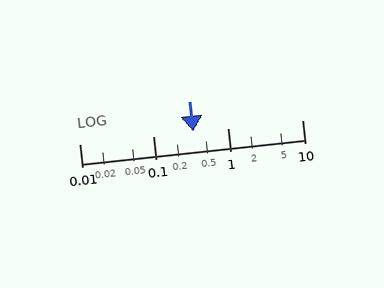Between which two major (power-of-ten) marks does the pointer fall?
The pointer is between 0.1 and 1.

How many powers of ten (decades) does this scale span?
The scale spans 3 decades, from 0.01 to 10.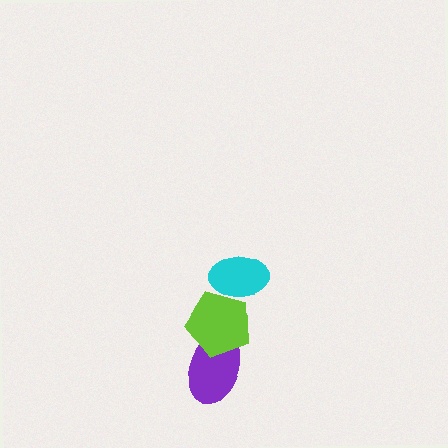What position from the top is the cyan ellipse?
The cyan ellipse is 1st from the top.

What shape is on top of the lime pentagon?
The cyan ellipse is on top of the lime pentagon.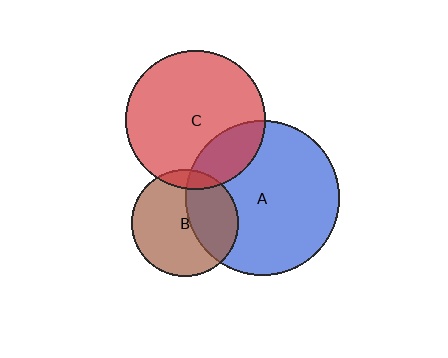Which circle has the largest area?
Circle A (blue).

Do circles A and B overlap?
Yes.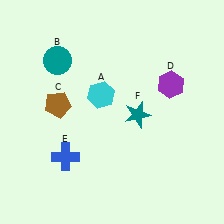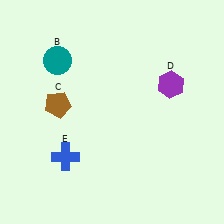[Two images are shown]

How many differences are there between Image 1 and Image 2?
There are 2 differences between the two images.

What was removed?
The cyan hexagon (A), the teal star (F) were removed in Image 2.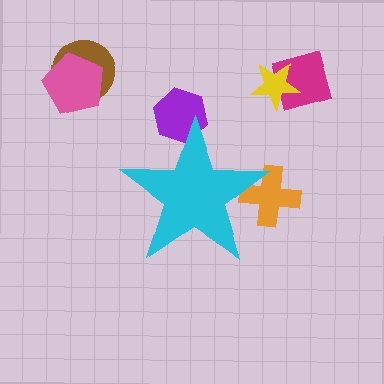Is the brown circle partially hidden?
No, the brown circle is fully visible.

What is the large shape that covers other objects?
A cyan star.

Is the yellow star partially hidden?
No, the yellow star is fully visible.